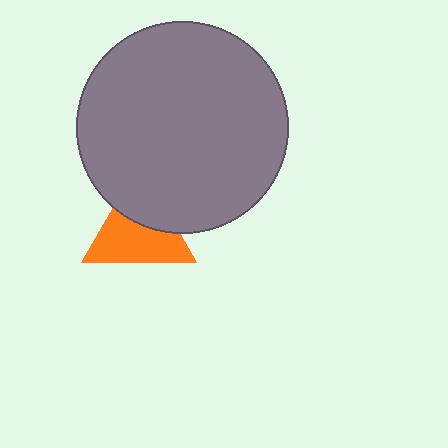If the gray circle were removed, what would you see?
You would see the complete orange triangle.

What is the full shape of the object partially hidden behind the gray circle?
The partially hidden object is an orange triangle.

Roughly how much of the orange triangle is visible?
About half of it is visible (roughly 63%).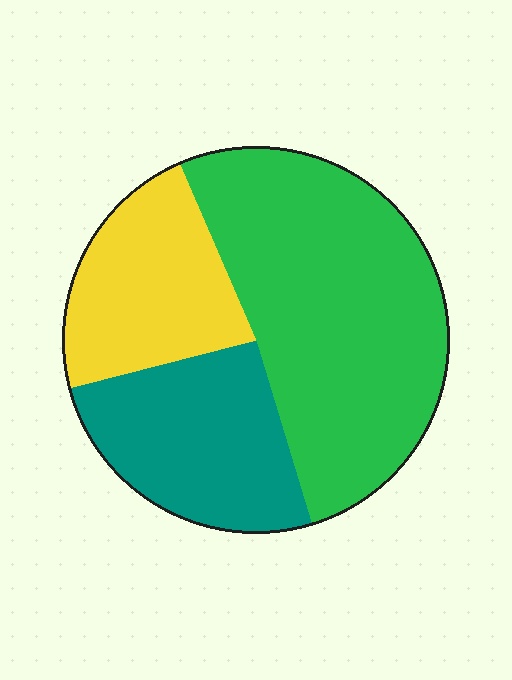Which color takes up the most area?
Green, at roughly 50%.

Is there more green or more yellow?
Green.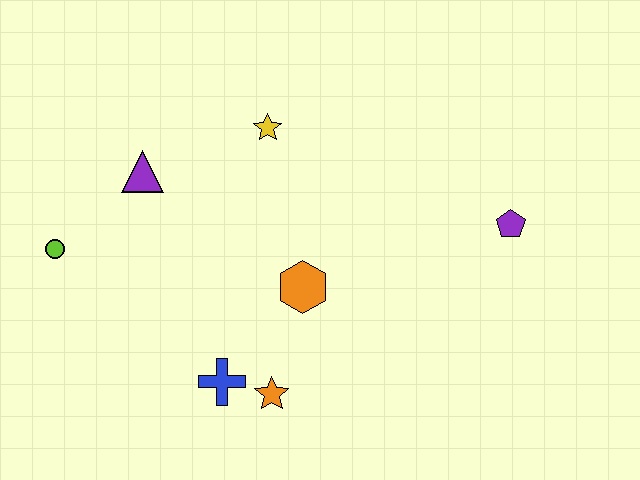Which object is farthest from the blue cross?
The purple pentagon is farthest from the blue cross.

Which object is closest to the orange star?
The blue cross is closest to the orange star.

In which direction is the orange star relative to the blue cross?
The orange star is to the right of the blue cross.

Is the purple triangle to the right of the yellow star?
No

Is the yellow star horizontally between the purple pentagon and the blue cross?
Yes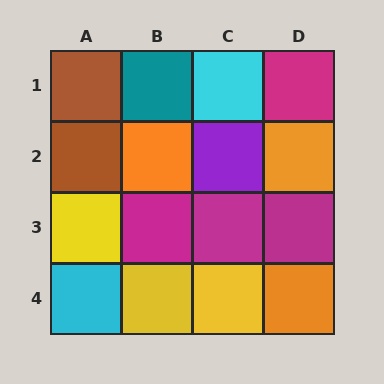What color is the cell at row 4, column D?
Orange.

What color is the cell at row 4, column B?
Yellow.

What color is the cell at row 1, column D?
Magenta.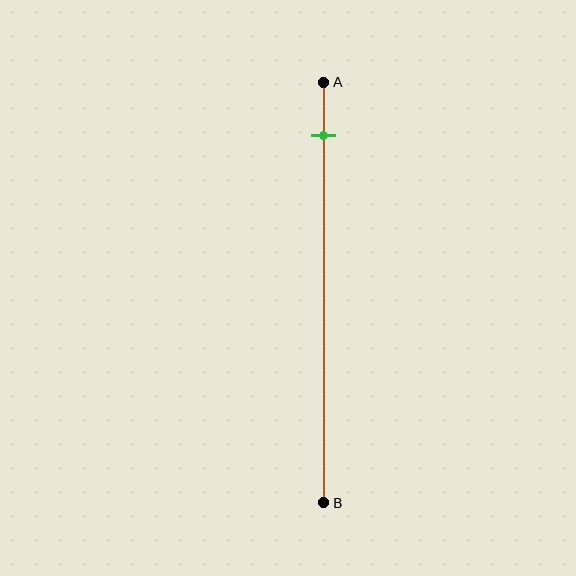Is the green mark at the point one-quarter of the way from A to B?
No, the mark is at about 15% from A, not at the 25% one-quarter point.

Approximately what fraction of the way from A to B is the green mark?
The green mark is approximately 15% of the way from A to B.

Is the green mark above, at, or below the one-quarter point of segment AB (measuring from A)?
The green mark is above the one-quarter point of segment AB.